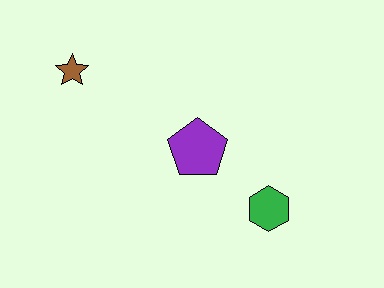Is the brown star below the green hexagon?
No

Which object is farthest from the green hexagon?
The brown star is farthest from the green hexagon.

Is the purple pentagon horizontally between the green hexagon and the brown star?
Yes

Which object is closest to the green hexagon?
The purple pentagon is closest to the green hexagon.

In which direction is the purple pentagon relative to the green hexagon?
The purple pentagon is to the left of the green hexagon.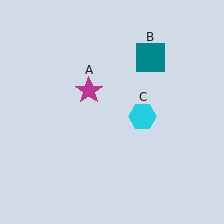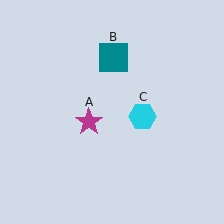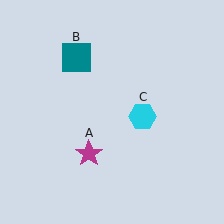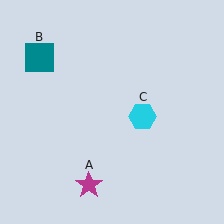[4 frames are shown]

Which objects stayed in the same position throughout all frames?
Cyan hexagon (object C) remained stationary.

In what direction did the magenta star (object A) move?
The magenta star (object A) moved down.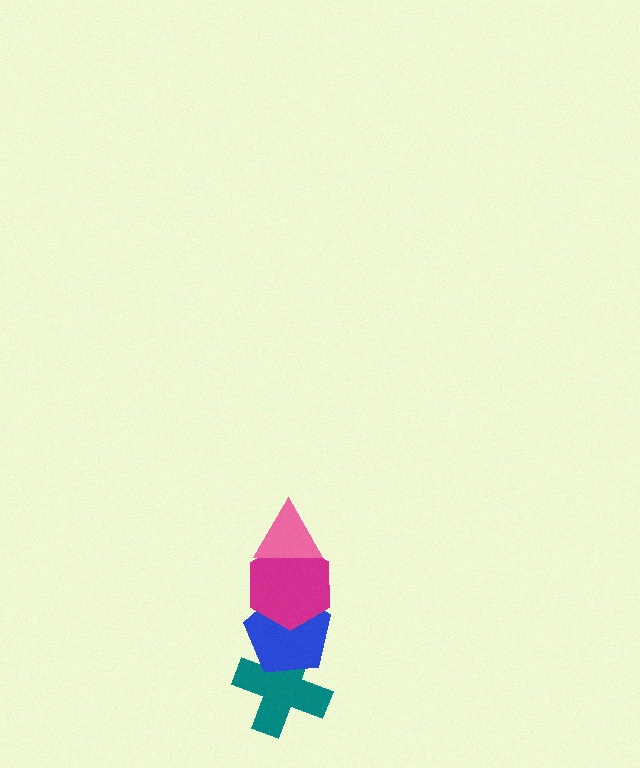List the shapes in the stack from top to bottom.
From top to bottom: the pink triangle, the magenta hexagon, the blue pentagon, the teal cross.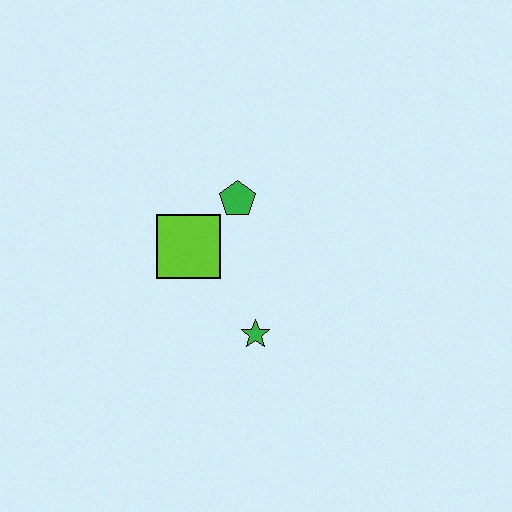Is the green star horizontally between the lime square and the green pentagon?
No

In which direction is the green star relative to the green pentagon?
The green star is below the green pentagon.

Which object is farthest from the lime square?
The green star is farthest from the lime square.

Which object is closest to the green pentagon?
The lime square is closest to the green pentagon.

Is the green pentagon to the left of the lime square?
No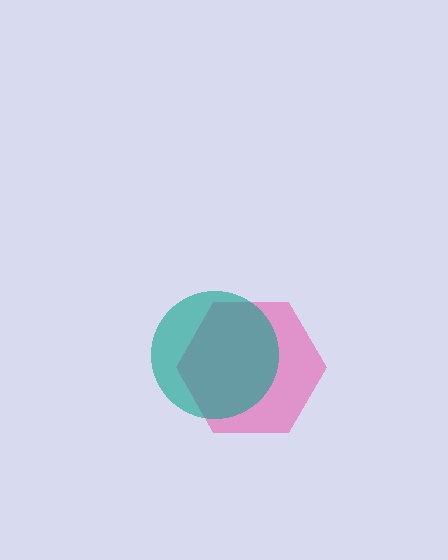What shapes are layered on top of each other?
The layered shapes are: a pink hexagon, a teal circle.